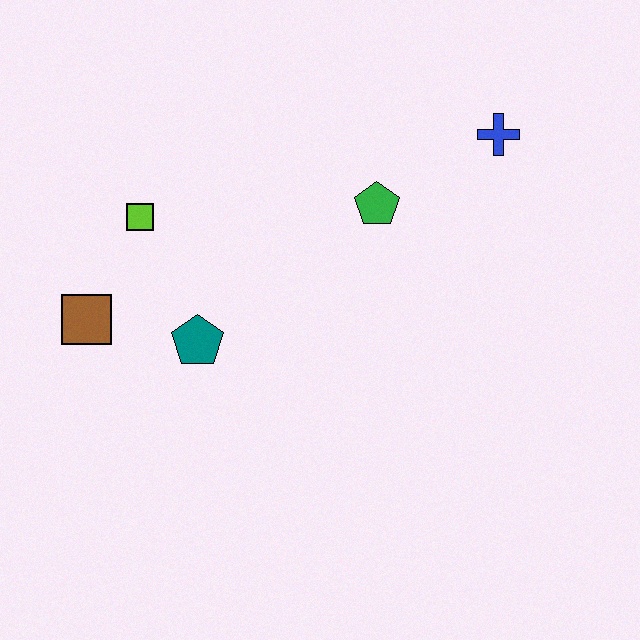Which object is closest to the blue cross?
The green pentagon is closest to the blue cross.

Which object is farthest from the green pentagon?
The brown square is farthest from the green pentagon.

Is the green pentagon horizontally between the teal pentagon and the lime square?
No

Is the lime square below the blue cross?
Yes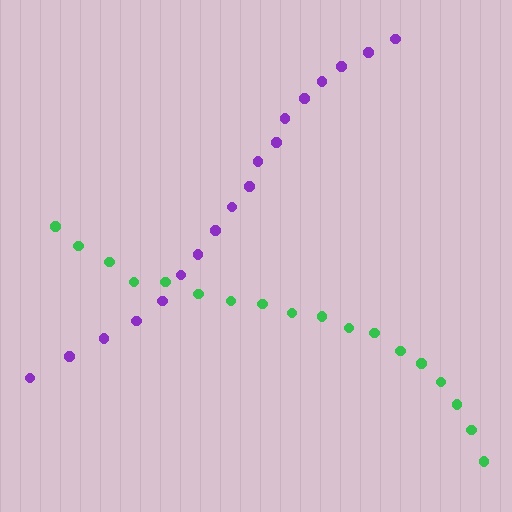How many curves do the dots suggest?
There are 2 distinct paths.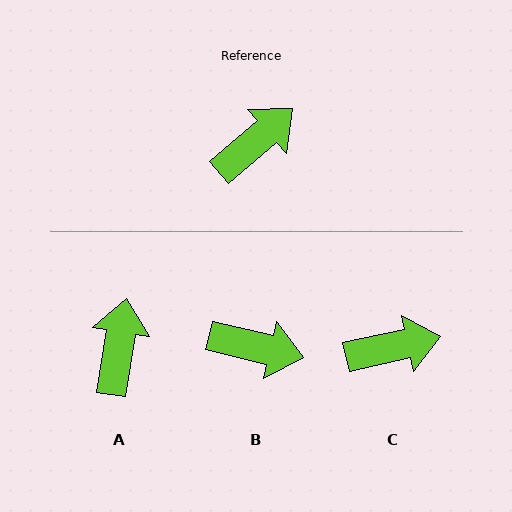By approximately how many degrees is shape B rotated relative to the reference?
Approximately 54 degrees clockwise.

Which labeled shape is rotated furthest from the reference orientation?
B, about 54 degrees away.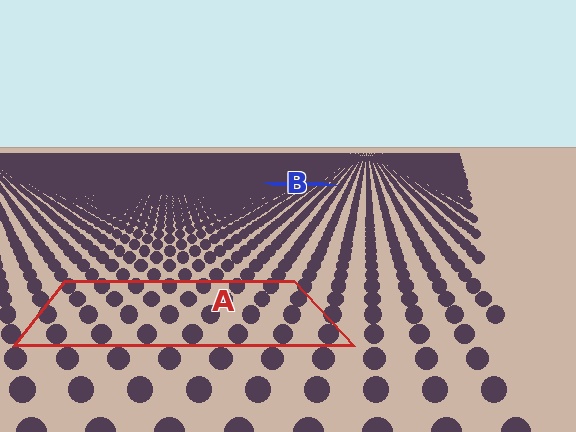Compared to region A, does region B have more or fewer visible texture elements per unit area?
Region B has more texture elements per unit area — they are packed more densely because it is farther away.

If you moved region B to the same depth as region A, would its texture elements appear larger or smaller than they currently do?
They would appear larger. At a closer depth, the same texture elements are projected at a bigger on-screen size.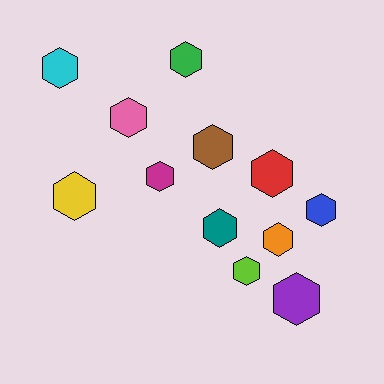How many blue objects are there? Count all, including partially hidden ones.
There is 1 blue object.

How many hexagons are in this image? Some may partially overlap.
There are 12 hexagons.